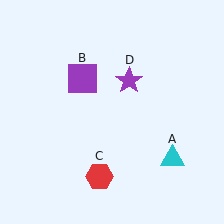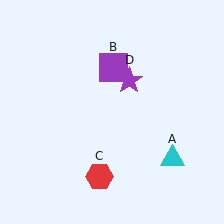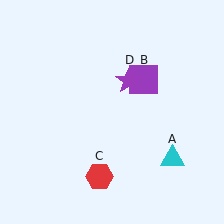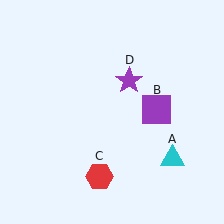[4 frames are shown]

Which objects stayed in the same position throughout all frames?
Cyan triangle (object A) and red hexagon (object C) and purple star (object D) remained stationary.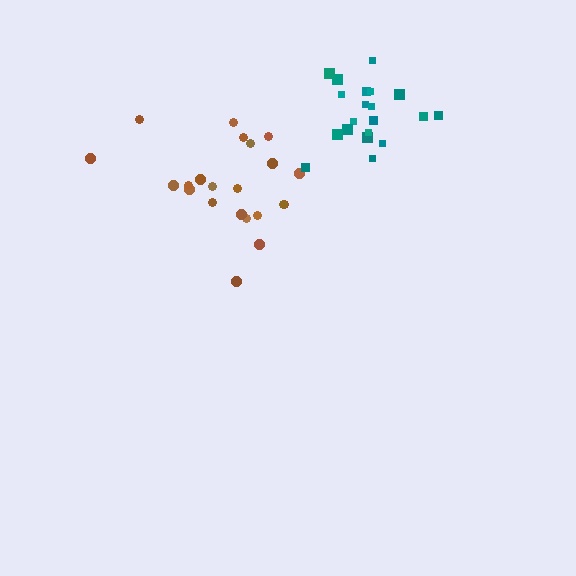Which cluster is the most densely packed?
Teal.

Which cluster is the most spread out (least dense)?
Brown.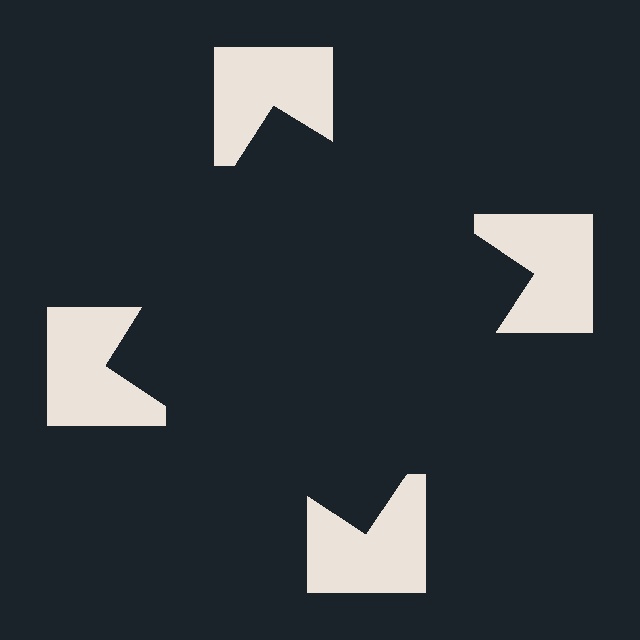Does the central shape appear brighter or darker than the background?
It typically appears slightly darker than the background, even though no actual brightness change is drawn.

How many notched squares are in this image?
There are 4 — one at each vertex of the illusory square.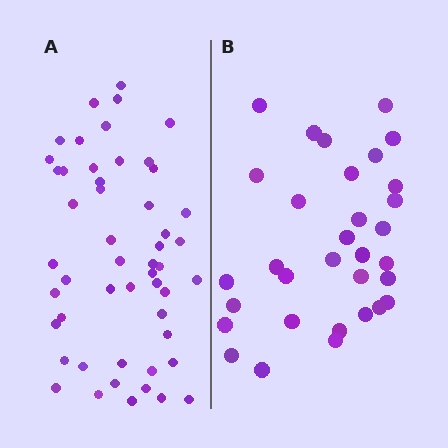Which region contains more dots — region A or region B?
Region A (the left region) has more dots.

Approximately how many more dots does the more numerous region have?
Region A has approximately 20 more dots than region B.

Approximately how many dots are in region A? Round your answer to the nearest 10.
About 50 dots. (The exact count is 51, which rounds to 50.)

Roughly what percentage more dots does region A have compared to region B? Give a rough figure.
About 60% more.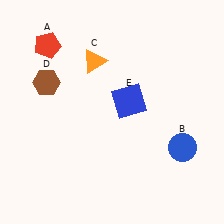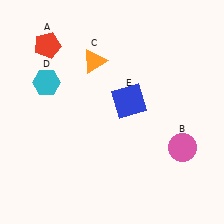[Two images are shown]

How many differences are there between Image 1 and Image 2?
There are 2 differences between the two images.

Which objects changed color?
B changed from blue to pink. D changed from brown to cyan.